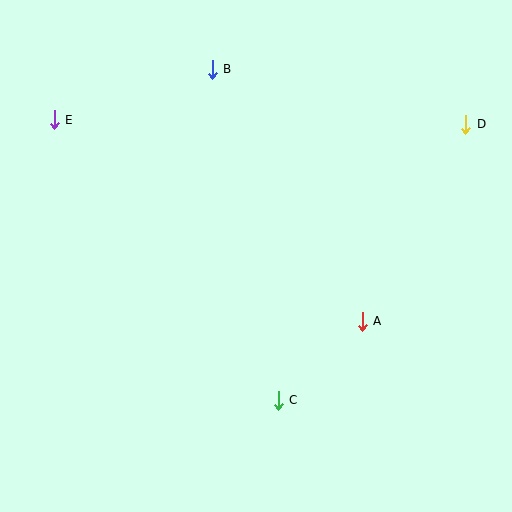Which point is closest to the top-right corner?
Point D is closest to the top-right corner.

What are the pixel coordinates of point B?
Point B is at (212, 69).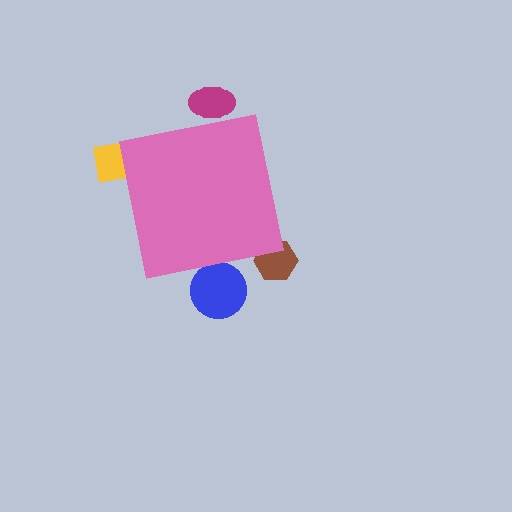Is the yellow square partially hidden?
Yes, the yellow square is partially hidden behind the pink square.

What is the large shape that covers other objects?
A pink square.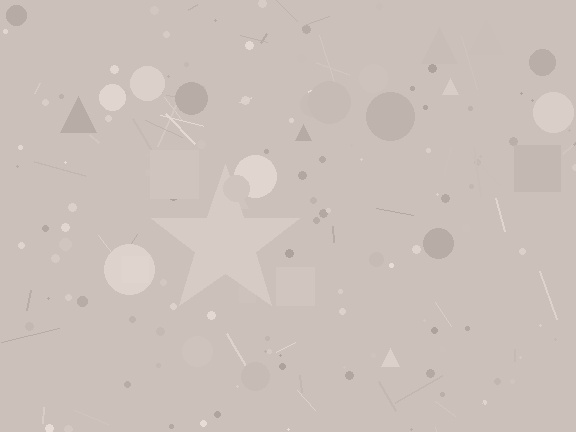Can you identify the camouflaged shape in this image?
The camouflaged shape is a star.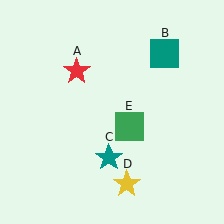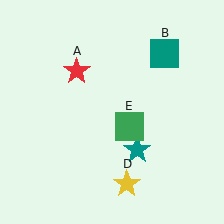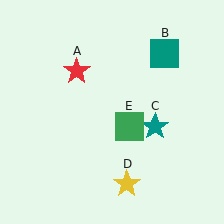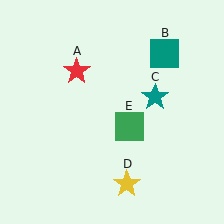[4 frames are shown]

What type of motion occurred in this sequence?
The teal star (object C) rotated counterclockwise around the center of the scene.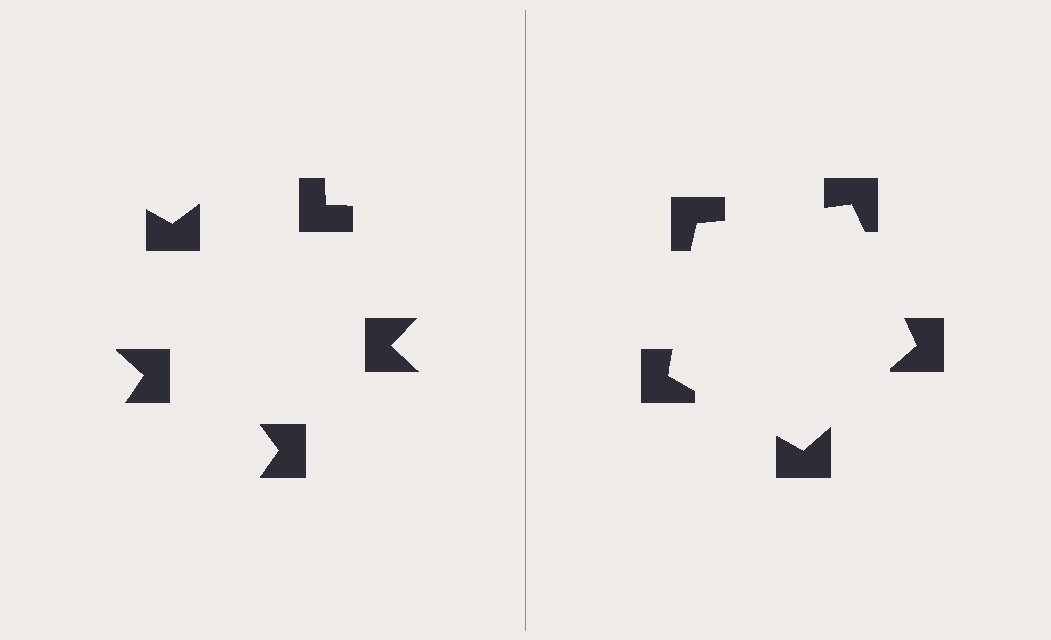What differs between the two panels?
The notched squares are positioned identically on both sides; only the wedge orientations differ. On the right they align to a pentagon; on the left they are misaligned.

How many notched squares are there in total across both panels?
10 — 5 on each side.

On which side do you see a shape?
An illusory pentagon appears on the right side. On the left side the wedge cuts are rotated, so no coherent shape forms.